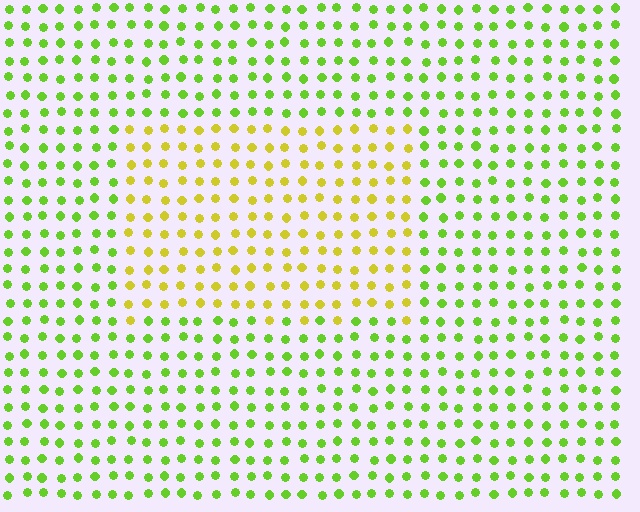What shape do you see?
I see a rectangle.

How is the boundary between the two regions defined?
The boundary is defined purely by a slight shift in hue (about 39 degrees). Spacing, size, and orientation are identical on both sides.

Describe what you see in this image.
The image is filled with small lime elements in a uniform arrangement. A rectangle-shaped region is visible where the elements are tinted to a slightly different hue, forming a subtle color boundary.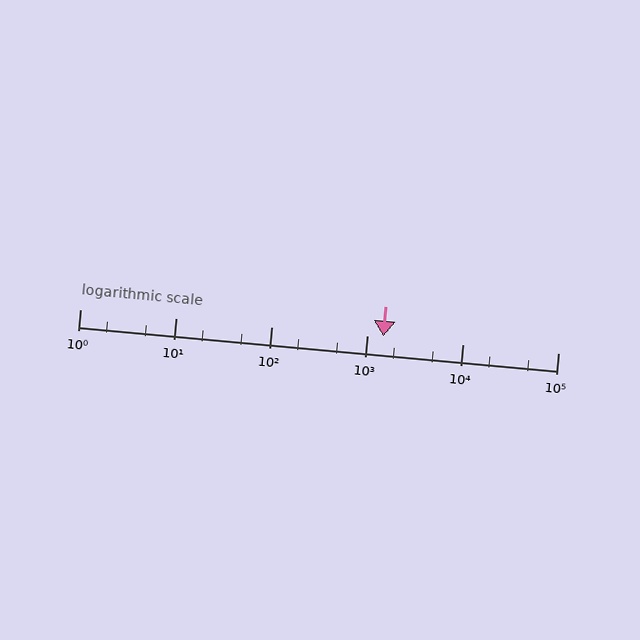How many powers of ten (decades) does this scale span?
The scale spans 5 decades, from 1 to 100000.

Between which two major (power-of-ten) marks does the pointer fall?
The pointer is between 1000 and 10000.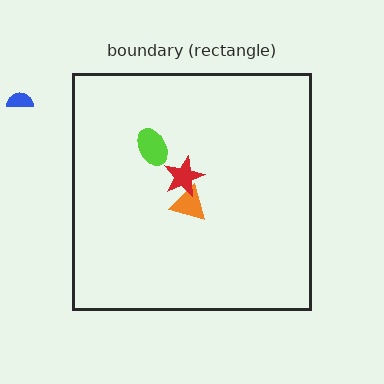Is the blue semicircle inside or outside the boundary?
Outside.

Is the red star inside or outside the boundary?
Inside.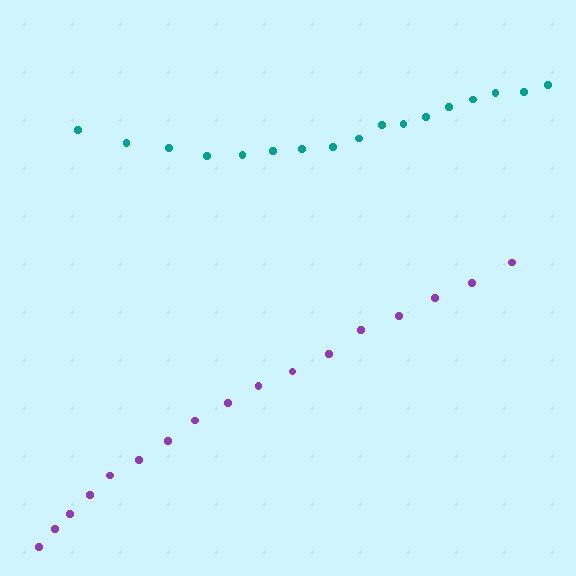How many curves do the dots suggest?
There are 2 distinct paths.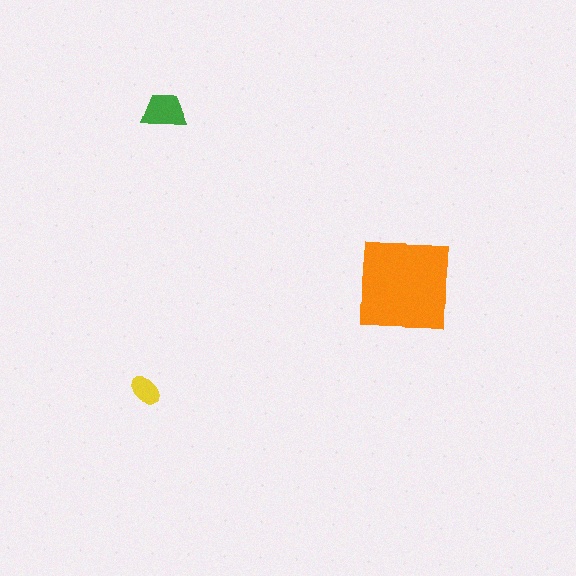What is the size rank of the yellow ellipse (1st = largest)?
3rd.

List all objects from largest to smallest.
The orange square, the green trapezoid, the yellow ellipse.